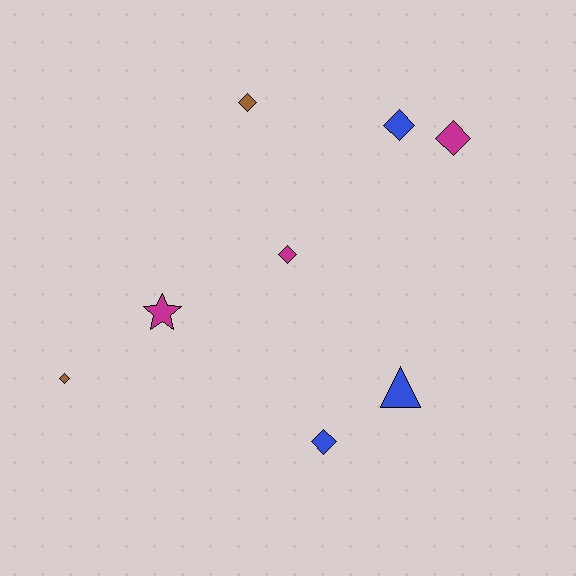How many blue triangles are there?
There is 1 blue triangle.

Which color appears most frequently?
Magenta, with 3 objects.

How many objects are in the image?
There are 8 objects.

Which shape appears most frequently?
Diamond, with 6 objects.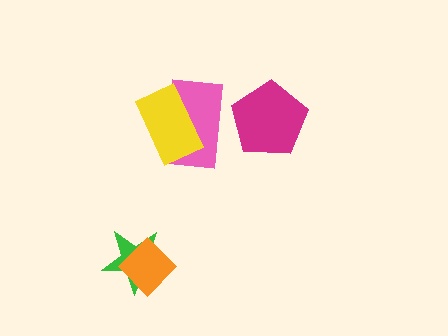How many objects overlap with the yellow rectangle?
1 object overlaps with the yellow rectangle.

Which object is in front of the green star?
The orange diamond is in front of the green star.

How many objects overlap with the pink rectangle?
1 object overlaps with the pink rectangle.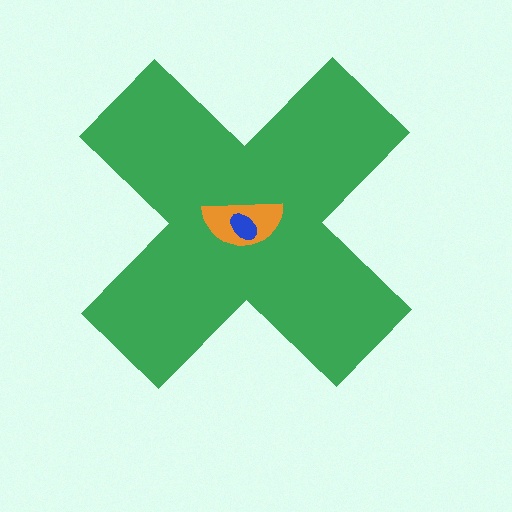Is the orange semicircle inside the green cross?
Yes.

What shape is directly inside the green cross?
The orange semicircle.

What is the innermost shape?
The blue ellipse.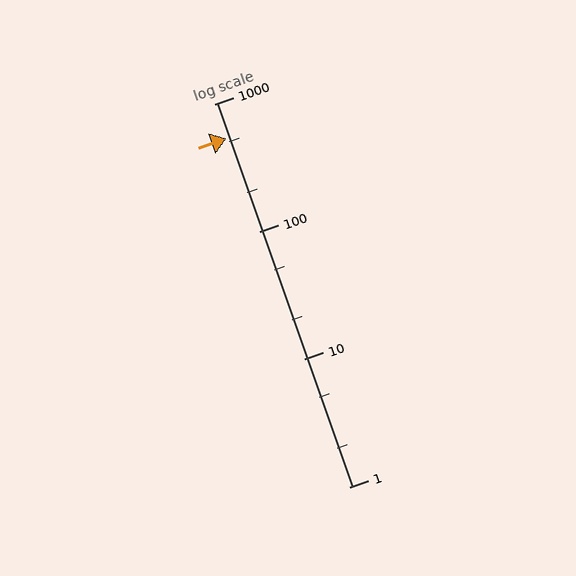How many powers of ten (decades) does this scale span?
The scale spans 3 decades, from 1 to 1000.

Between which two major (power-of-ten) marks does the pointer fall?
The pointer is between 100 and 1000.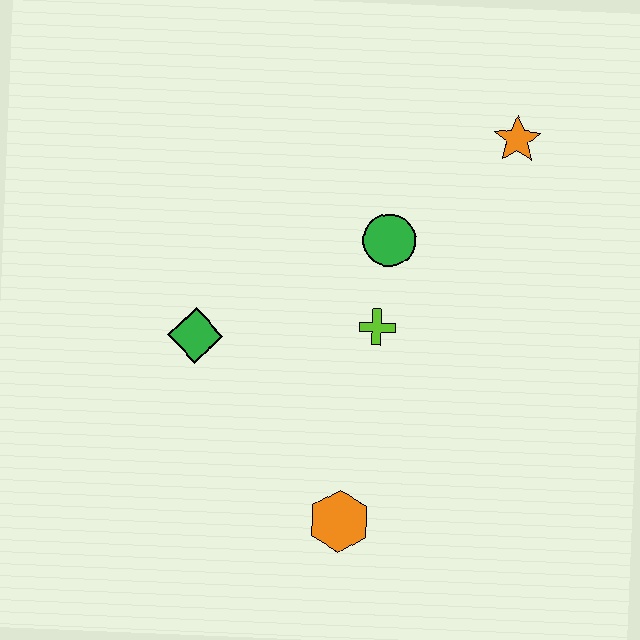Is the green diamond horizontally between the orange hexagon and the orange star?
No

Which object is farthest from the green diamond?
The orange star is farthest from the green diamond.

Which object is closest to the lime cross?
The green circle is closest to the lime cross.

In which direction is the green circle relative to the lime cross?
The green circle is above the lime cross.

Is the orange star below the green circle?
No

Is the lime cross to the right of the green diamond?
Yes